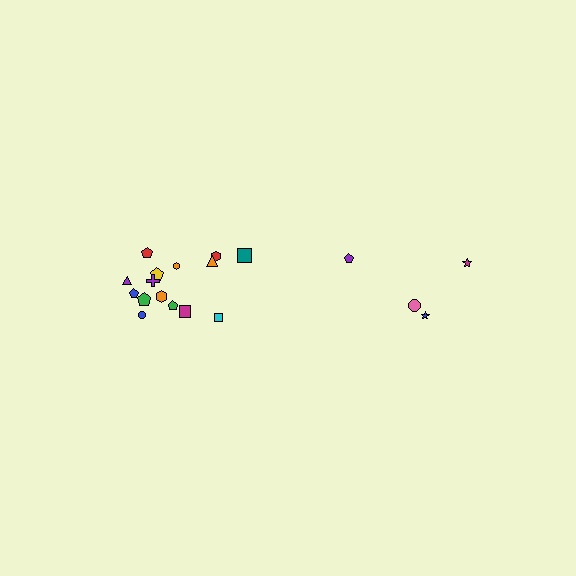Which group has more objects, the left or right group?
The left group.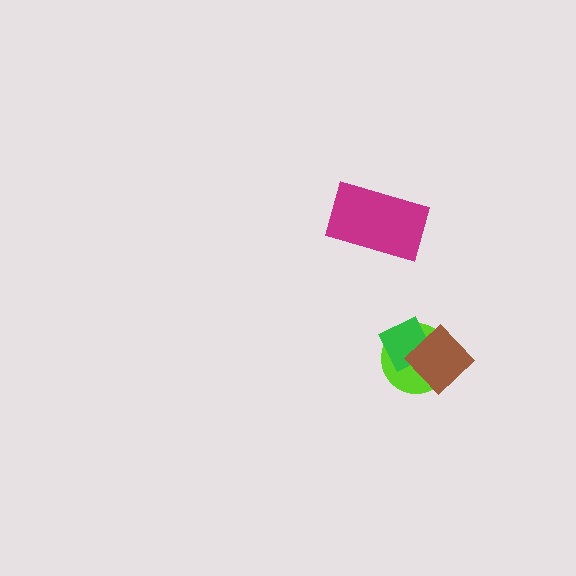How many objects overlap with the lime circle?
2 objects overlap with the lime circle.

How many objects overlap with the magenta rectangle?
0 objects overlap with the magenta rectangle.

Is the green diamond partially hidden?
Yes, it is partially covered by another shape.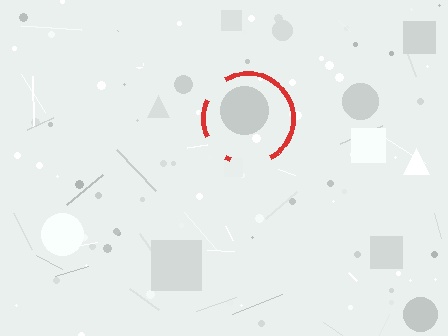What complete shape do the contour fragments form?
The contour fragments form a circle.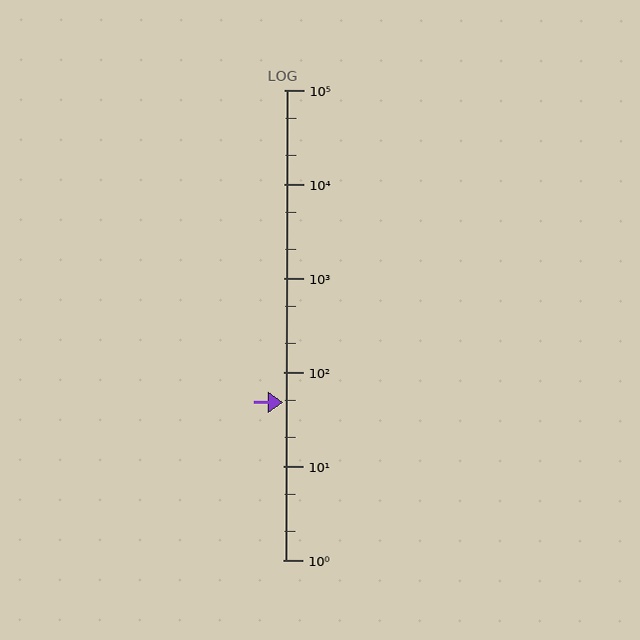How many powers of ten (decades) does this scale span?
The scale spans 5 decades, from 1 to 100000.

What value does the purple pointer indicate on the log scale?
The pointer indicates approximately 47.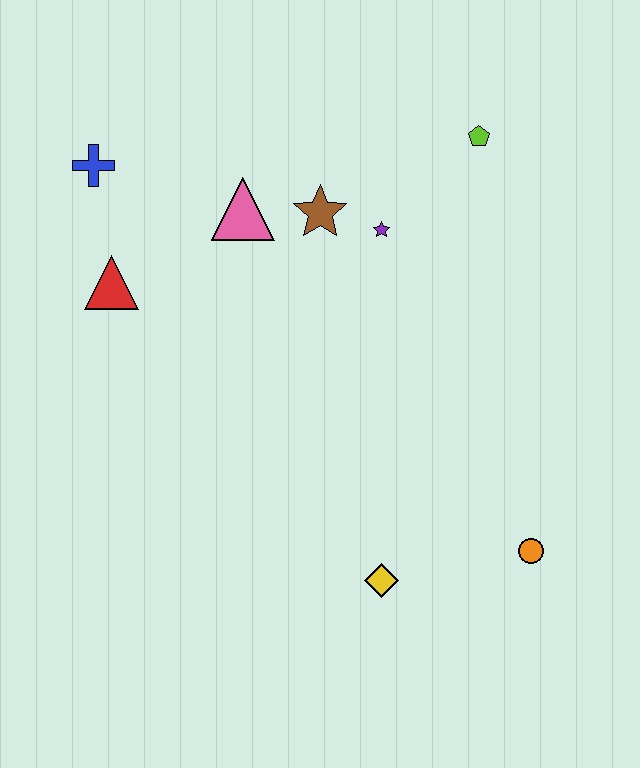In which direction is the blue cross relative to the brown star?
The blue cross is to the left of the brown star.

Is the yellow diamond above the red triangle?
No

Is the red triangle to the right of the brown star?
No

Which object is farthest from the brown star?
The orange circle is farthest from the brown star.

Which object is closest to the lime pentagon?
The purple star is closest to the lime pentagon.